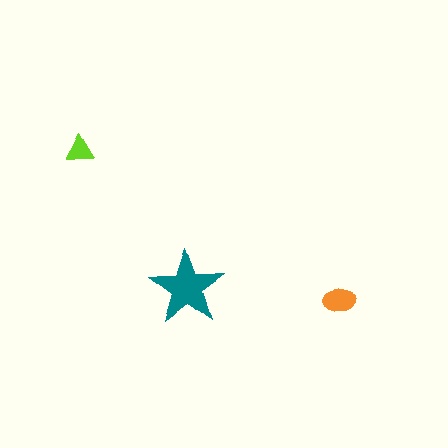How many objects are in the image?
There are 3 objects in the image.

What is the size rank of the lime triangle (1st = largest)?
3rd.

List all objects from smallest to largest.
The lime triangle, the orange ellipse, the teal star.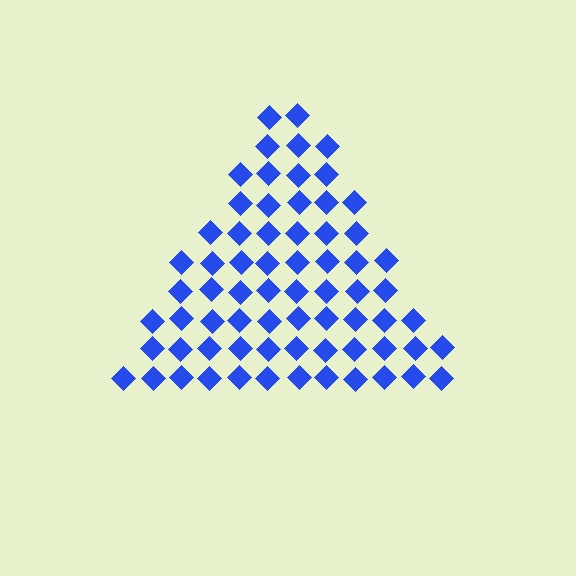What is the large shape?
The large shape is a triangle.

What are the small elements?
The small elements are diamonds.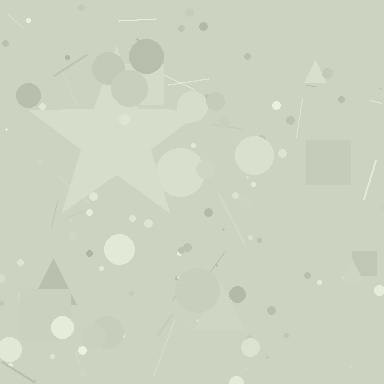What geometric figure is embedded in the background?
A star is embedded in the background.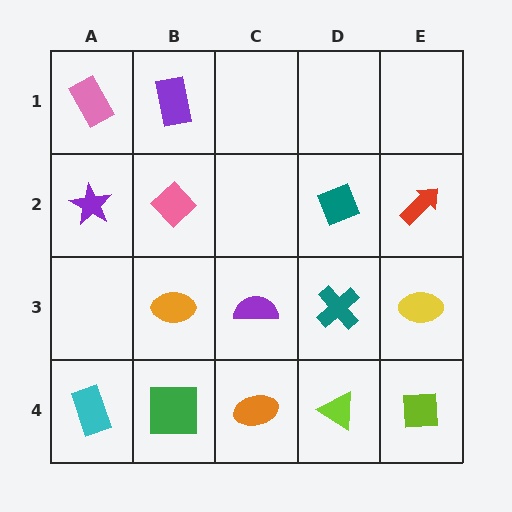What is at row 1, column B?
A purple rectangle.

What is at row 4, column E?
A lime square.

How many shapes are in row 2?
4 shapes.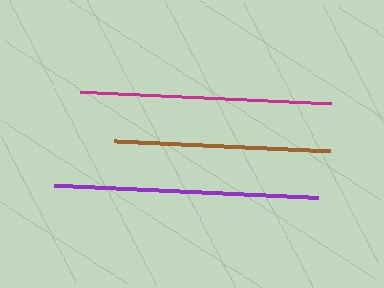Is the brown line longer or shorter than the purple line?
The purple line is longer than the brown line.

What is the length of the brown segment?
The brown segment is approximately 217 pixels long.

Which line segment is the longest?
The purple line is the longest at approximately 264 pixels.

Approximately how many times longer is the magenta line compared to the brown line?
The magenta line is approximately 1.2 times the length of the brown line.